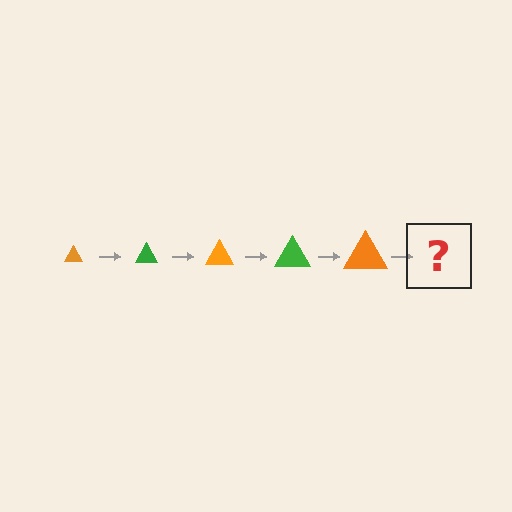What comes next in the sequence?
The next element should be a green triangle, larger than the previous one.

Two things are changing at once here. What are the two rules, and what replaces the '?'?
The two rules are that the triangle grows larger each step and the color cycles through orange and green. The '?' should be a green triangle, larger than the previous one.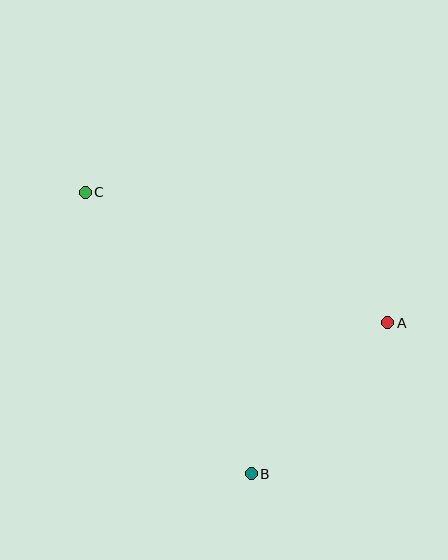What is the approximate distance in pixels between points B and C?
The distance between B and C is approximately 327 pixels.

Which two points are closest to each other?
Points A and B are closest to each other.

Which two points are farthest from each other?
Points A and C are farthest from each other.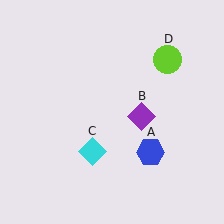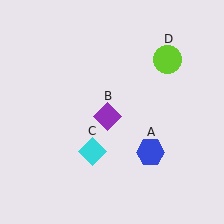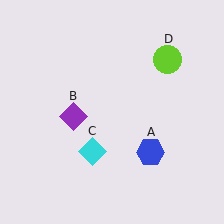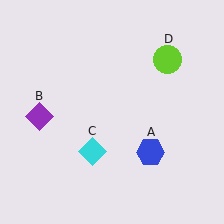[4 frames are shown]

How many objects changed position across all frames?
1 object changed position: purple diamond (object B).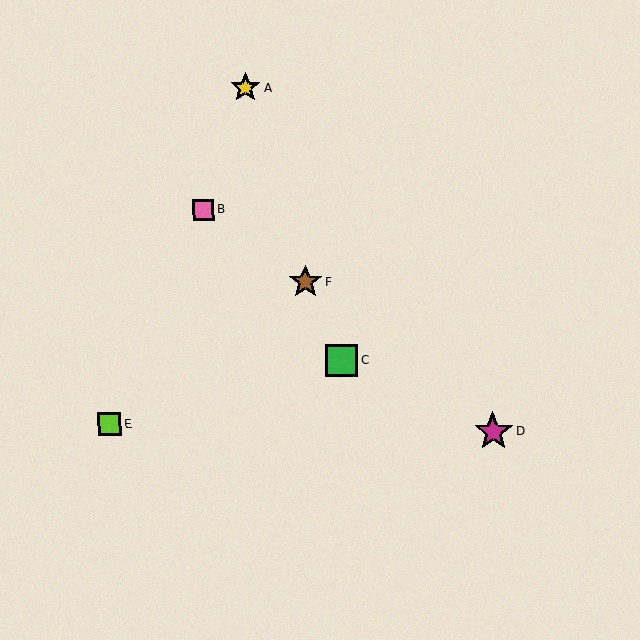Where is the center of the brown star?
The center of the brown star is at (305, 282).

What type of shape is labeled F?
Shape F is a brown star.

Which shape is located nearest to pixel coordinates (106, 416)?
The lime square (labeled E) at (110, 424) is nearest to that location.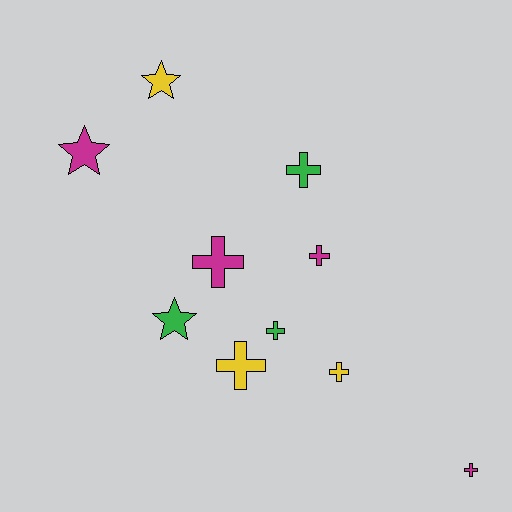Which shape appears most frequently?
Cross, with 7 objects.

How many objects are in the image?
There are 10 objects.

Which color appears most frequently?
Magenta, with 4 objects.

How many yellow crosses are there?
There are 2 yellow crosses.